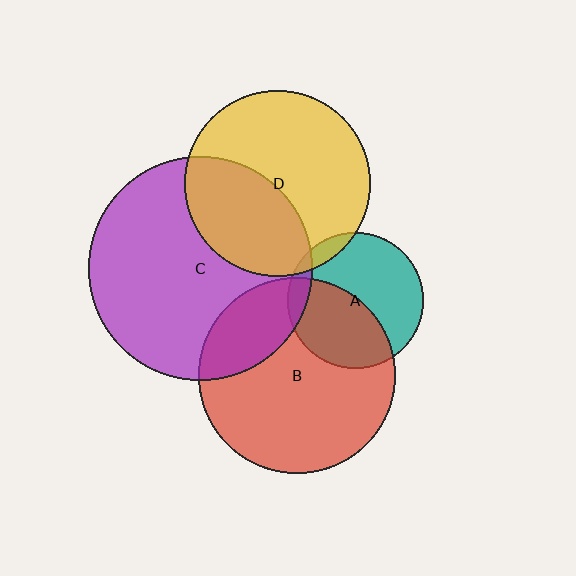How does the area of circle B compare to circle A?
Approximately 2.1 times.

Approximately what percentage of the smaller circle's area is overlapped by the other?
Approximately 45%.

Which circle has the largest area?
Circle C (purple).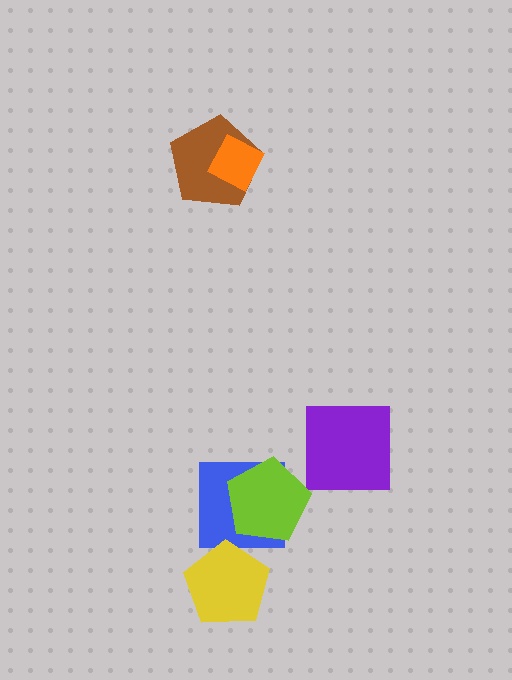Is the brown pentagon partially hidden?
Yes, it is partially covered by another shape.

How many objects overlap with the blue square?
1 object overlaps with the blue square.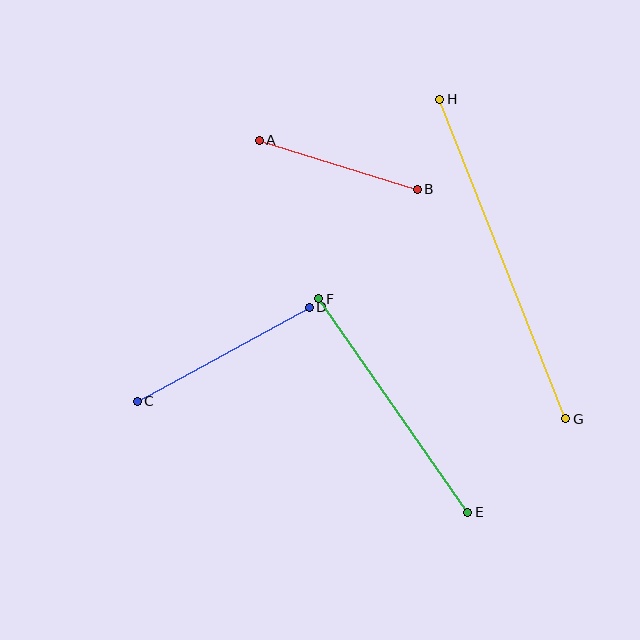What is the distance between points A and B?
The distance is approximately 166 pixels.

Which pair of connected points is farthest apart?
Points G and H are farthest apart.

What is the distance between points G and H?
The distance is approximately 343 pixels.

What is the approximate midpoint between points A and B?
The midpoint is at approximately (338, 165) pixels.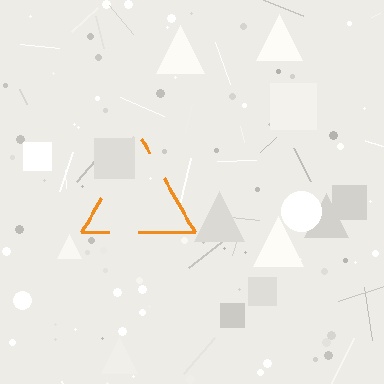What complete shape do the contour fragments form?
The contour fragments form a triangle.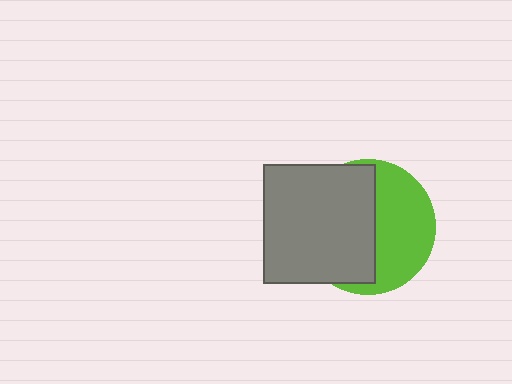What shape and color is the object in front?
The object in front is a gray rectangle.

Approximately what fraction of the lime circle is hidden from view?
Roughly 54% of the lime circle is hidden behind the gray rectangle.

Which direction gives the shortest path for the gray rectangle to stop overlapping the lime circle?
Moving left gives the shortest separation.